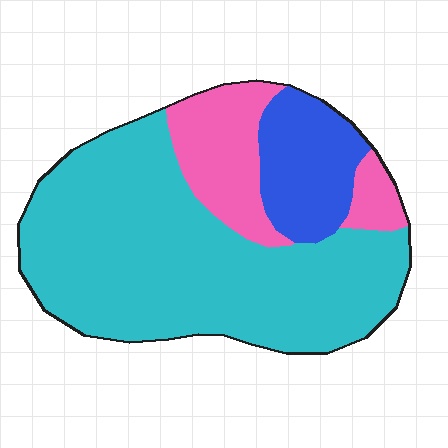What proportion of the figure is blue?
Blue covers roughly 15% of the figure.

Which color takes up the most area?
Cyan, at roughly 65%.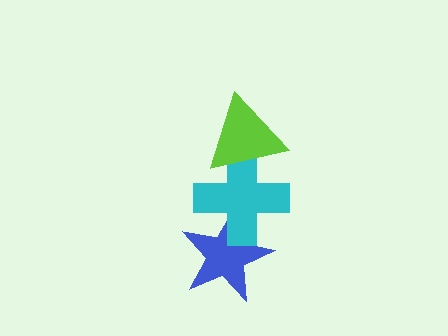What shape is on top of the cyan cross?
The lime triangle is on top of the cyan cross.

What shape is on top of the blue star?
The cyan cross is on top of the blue star.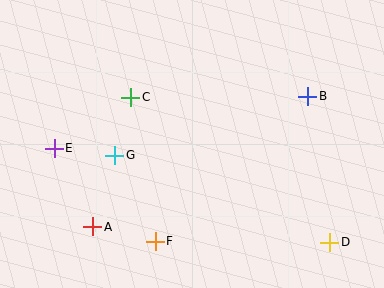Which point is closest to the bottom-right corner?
Point D is closest to the bottom-right corner.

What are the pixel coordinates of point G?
Point G is at (115, 156).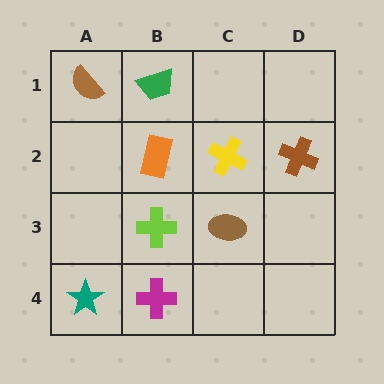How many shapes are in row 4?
2 shapes.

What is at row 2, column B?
An orange rectangle.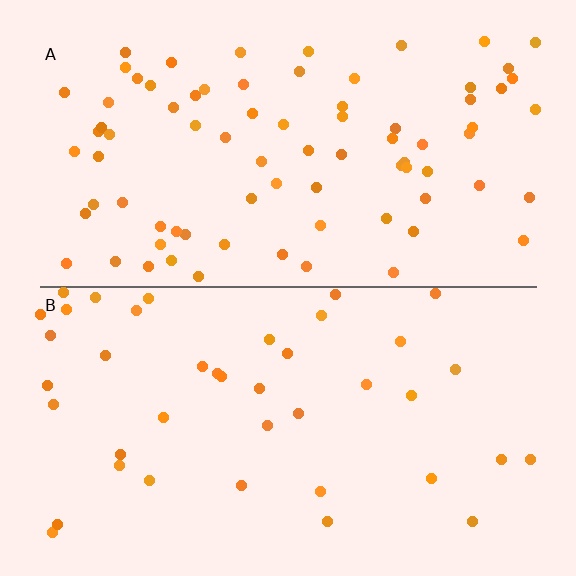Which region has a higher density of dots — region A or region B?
A (the top).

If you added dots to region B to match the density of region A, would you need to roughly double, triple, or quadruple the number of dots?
Approximately double.